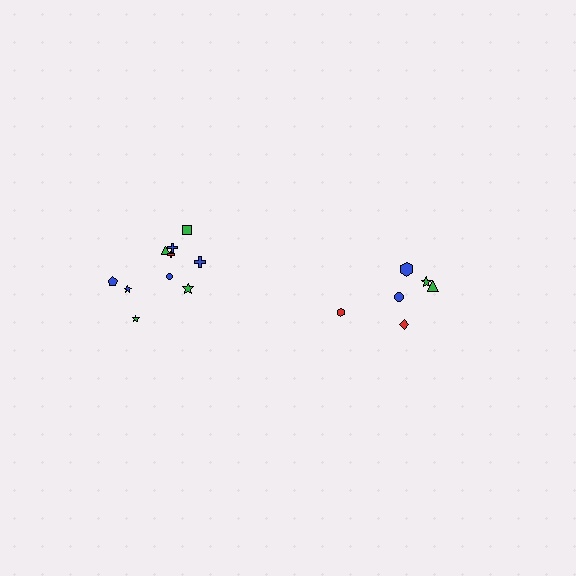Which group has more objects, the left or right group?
The left group.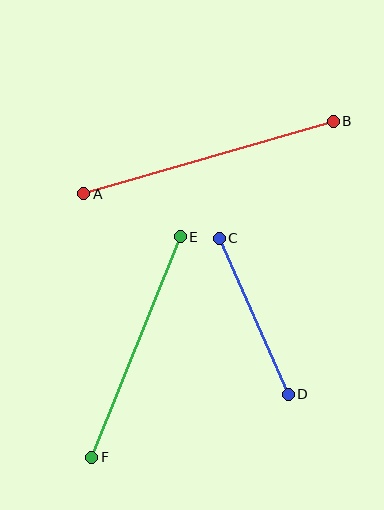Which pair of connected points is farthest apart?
Points A and B are farthest apart.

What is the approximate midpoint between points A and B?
The midpoint is at approximately (209, 157) pixels.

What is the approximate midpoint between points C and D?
The midpoint is at approximately (254, 316) pixels.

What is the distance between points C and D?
The distance is approximately 171 pixels.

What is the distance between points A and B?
The distance is approximately 260 pixels.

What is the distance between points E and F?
The distance is approximately 237 pixels.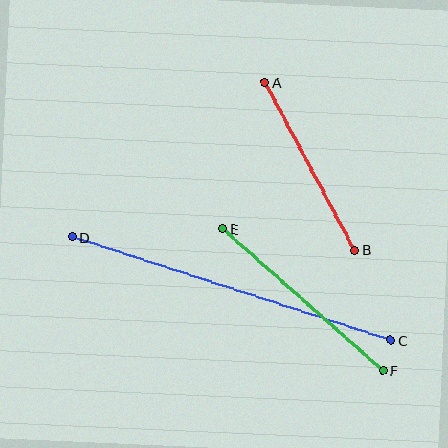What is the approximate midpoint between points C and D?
The midpoint is at approximately (232, 289) pixels.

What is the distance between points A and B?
The distance is approximately 190 pixels.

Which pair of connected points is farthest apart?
Points C and D are farthest apart.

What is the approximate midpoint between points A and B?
The midpoint is at approximately (310, 166) pixels.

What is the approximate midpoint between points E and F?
The midpoint is at approximately (303, 300) pixels.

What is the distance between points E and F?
The distance is approximately 214 pixels.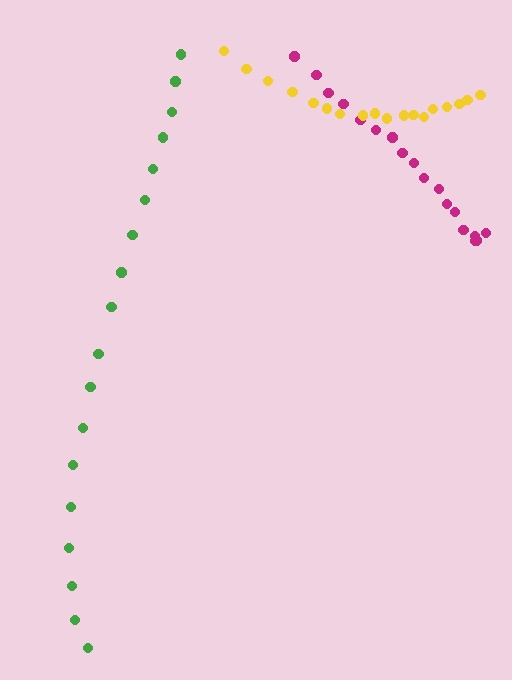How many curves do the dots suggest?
There are 3 distinct paths.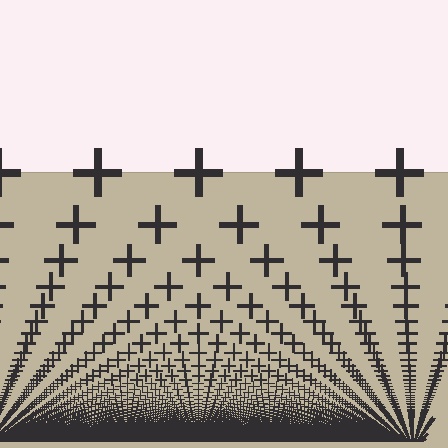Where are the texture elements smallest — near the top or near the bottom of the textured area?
Near the bottom.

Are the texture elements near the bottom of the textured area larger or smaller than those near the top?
Smaller. The gradient is inverted — elements near the bottom are smaller and denser.